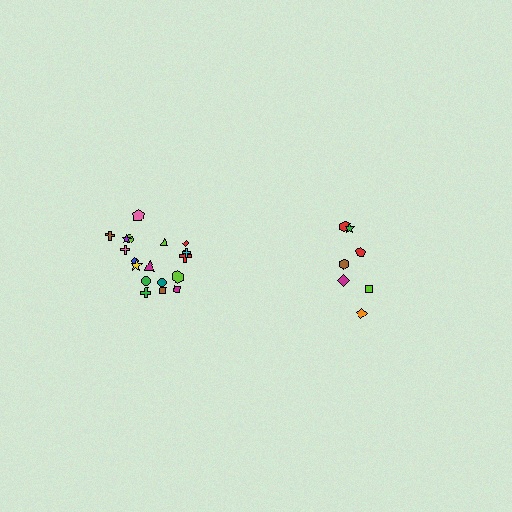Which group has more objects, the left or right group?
The left group.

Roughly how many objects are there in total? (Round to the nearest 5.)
Roughly 25 objects in total.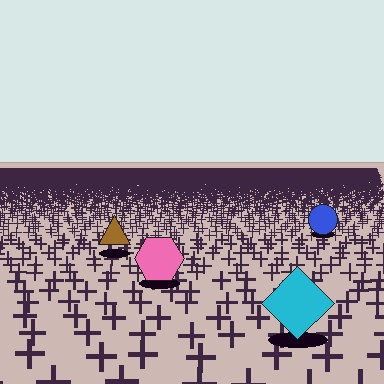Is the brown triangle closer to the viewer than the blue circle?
Yes. The brown triangle is closer — you can tell from the texture gradient: the ground texture is coarser near it.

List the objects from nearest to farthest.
From nearest to farthest: the cyan diamond, the pink hexagon, the brown triangle, the blue circle.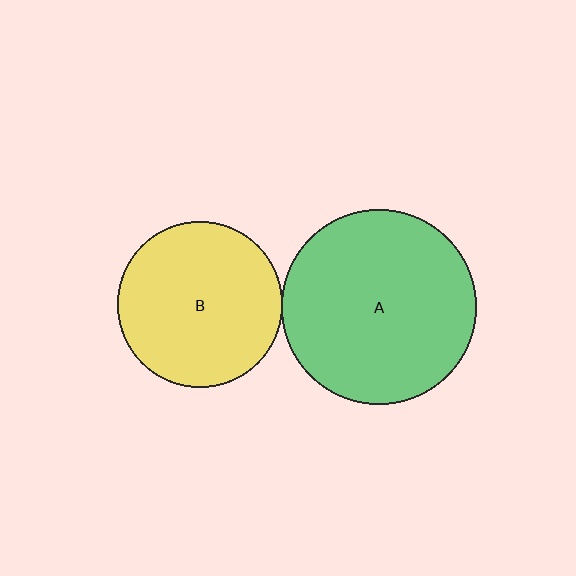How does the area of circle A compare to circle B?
Approximately 1.4 times.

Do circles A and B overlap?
Yes.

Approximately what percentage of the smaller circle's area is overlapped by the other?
Approximately 5%.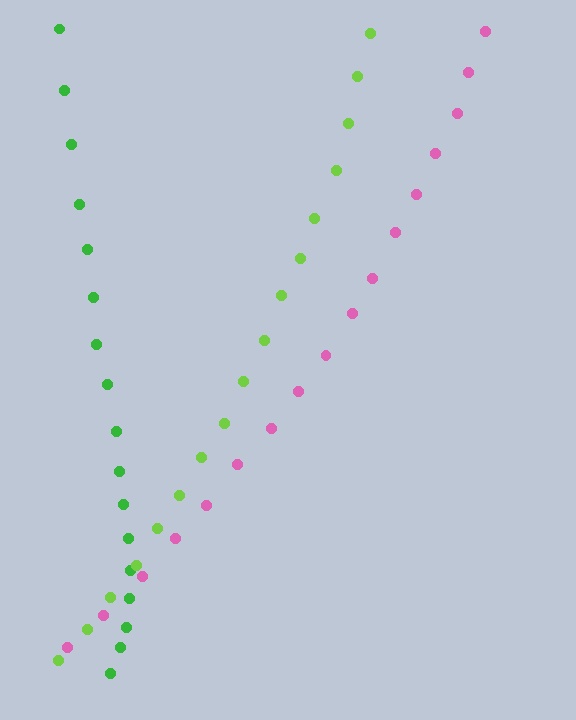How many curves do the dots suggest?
There are 3 distinct paths.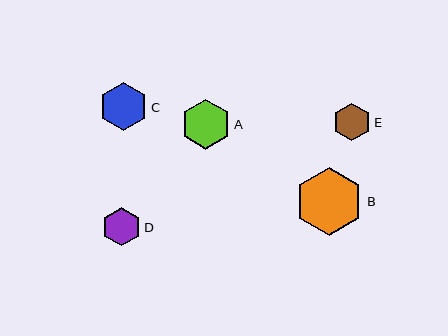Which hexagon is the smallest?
Hexagon E is the smallest with a size of approximately 38 pixels.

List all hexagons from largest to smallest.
From largest to smallest: B, A, C, D, E.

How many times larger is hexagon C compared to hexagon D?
Hexagon C is approximately 1.2 times the size of hexagon D.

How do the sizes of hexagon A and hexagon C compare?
Hexagon A and hexagon C are approximately the same size.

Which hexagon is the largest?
Hexagon B is the largest with a size of approximately 68 pixels.